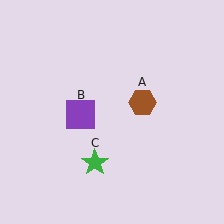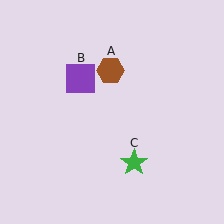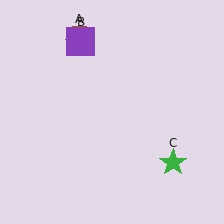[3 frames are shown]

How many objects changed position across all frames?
3 objects changed position: brown hexagon (object A), purple square (object B), green star (object C).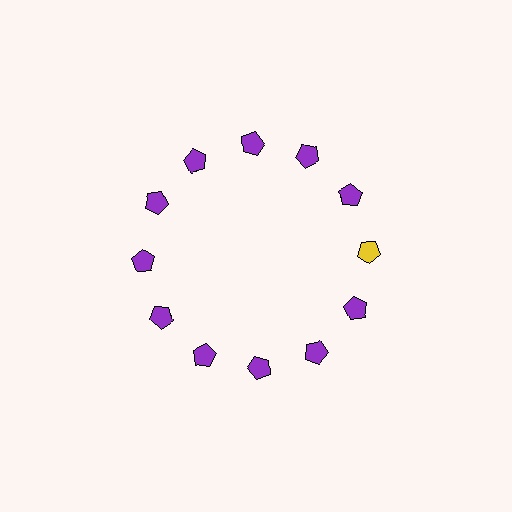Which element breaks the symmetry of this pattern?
The yellow pentagon at roughly the 3 o'clock position breaks the symmetry. All other shapes are purple pentagons.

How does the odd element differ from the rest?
It has a different color: yellow instead of purple.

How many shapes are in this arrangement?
There are 12 shapes arranged in a ring pattern.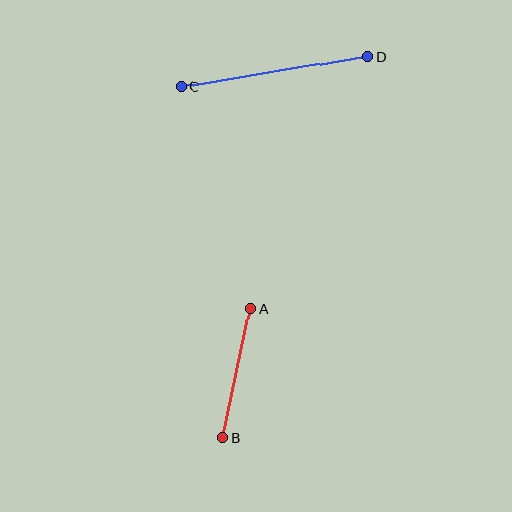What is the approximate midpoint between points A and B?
The midpoint is at approximately (236, 373) pixels.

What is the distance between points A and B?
The distance is approximately 132 pixels.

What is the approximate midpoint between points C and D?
The midpoint is at approximately (274, 72) pixels.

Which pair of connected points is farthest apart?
Points C and D are farthest apart.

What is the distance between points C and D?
The distance is approximately 189 pixels.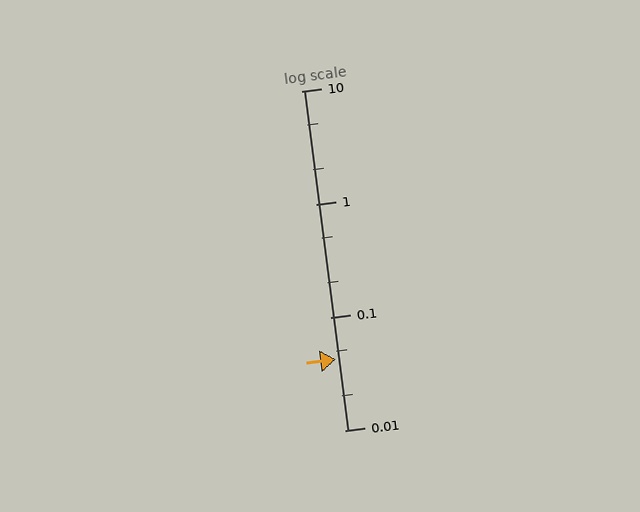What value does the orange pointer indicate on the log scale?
The pointer indicates approximately 0.042.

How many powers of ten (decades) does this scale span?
The scale spans 3 decades, from 0.01 to 10.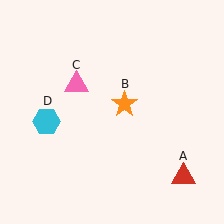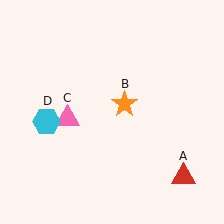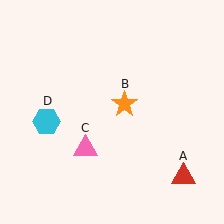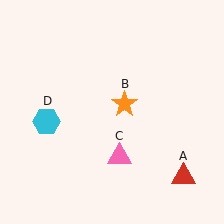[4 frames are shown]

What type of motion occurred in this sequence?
The pink triangle (object C) rotated counterclockwise around the center of the scene.